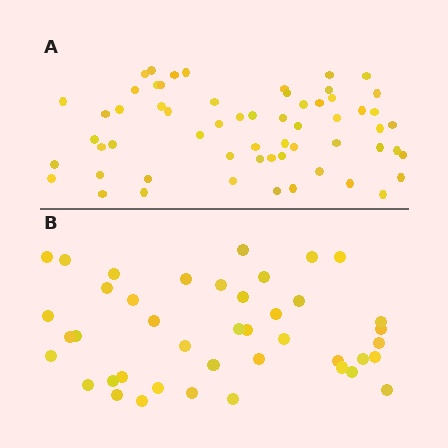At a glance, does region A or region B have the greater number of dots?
Region A (the top region) has more dots.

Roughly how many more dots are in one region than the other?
Region A has approximately 20 more dots than region B.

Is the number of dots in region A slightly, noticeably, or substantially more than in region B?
Region A has noticeably more, but not dramatically so. The ratio is roughly 1.4 to 1.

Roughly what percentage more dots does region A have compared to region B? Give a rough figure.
About 45% more.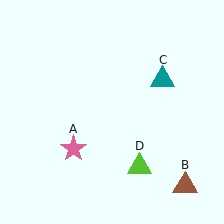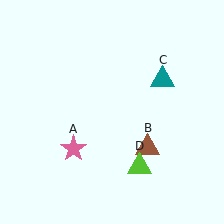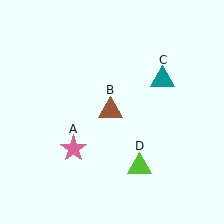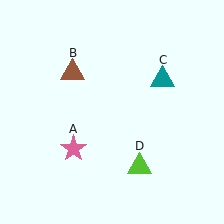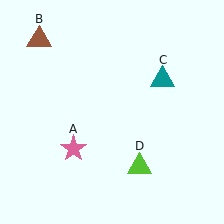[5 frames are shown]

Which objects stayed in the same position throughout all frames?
Pink star (object A) and teal triangle (object C) and lime triangle (object D) remained stationary.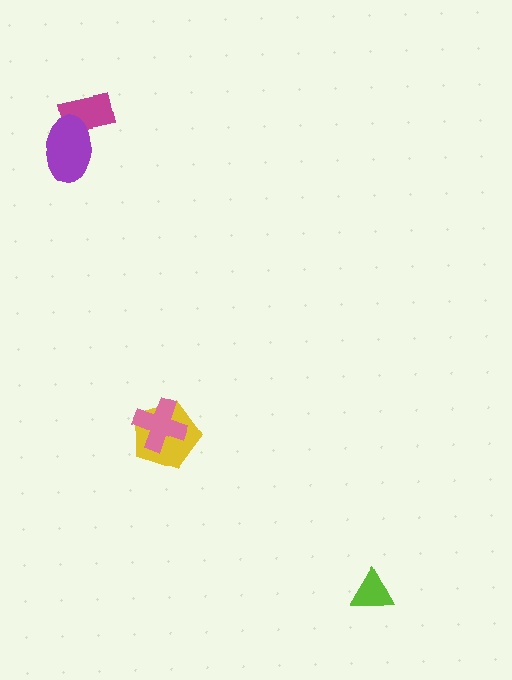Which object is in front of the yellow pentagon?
The pink cross is in front of the yellow pentagon.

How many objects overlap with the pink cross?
1 object overlaps with the pink cross.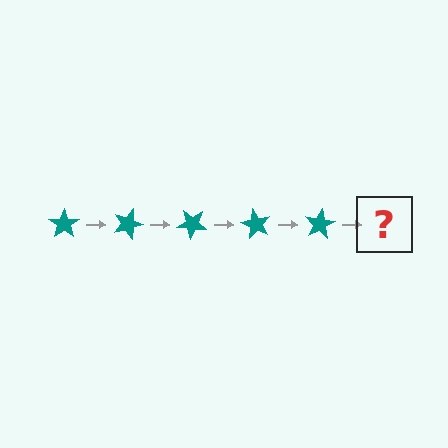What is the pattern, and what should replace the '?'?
The pattern is that the star rotates 20 degrees each step. The '?' should be a teal star rotated 100 degrees.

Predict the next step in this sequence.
The next step is a teal star rotated 100 degrees.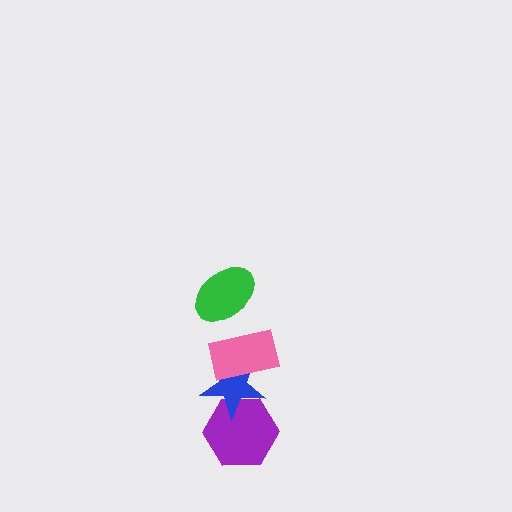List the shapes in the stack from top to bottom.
From top to bottom: the green ellipse, the pink rectangle, the blue star, the purple hexagon.